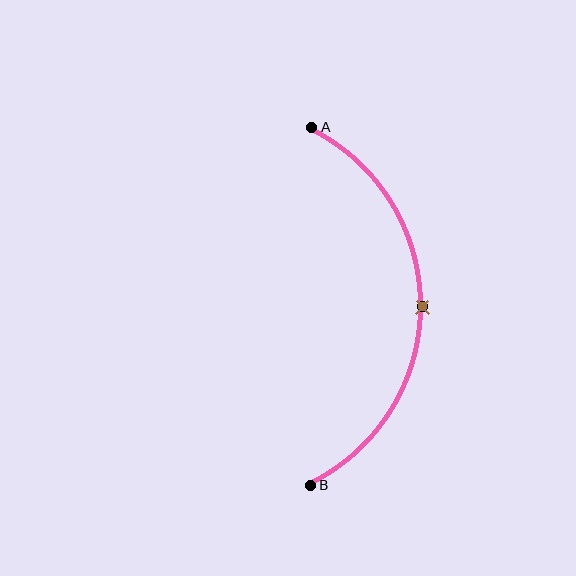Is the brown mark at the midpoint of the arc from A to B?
Yes. The brown mark lies on the arc at equal arc-length from both A and B — it is the arc midpoint.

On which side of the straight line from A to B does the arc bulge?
The arc bulges to the right of the straight line connecting A and B.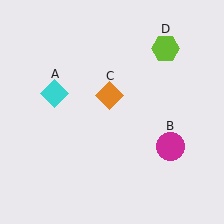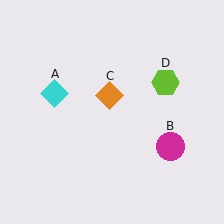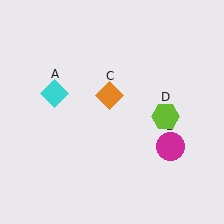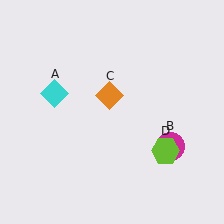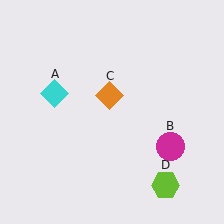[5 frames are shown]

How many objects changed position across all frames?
1 object changed position: lime hexagon (object D).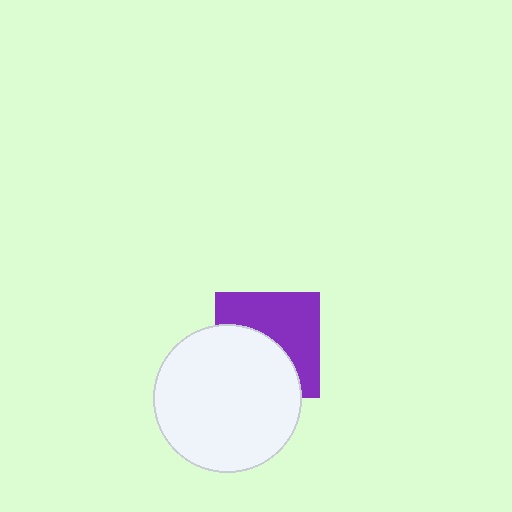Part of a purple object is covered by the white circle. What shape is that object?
It is a square.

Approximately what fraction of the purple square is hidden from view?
Roughly 47% of the purple square is hidden behind the white circle.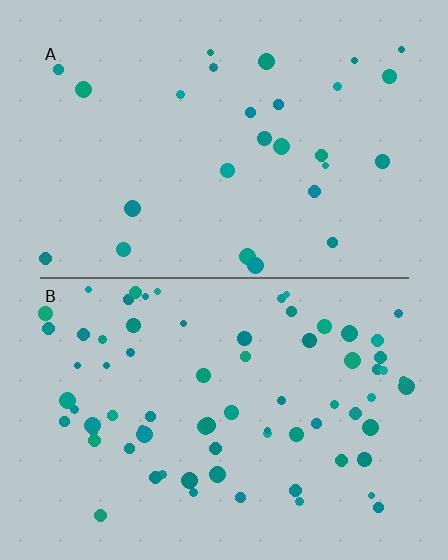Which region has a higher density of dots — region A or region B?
B (the bottom).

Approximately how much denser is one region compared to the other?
Approximately 2.7× — region B over region A.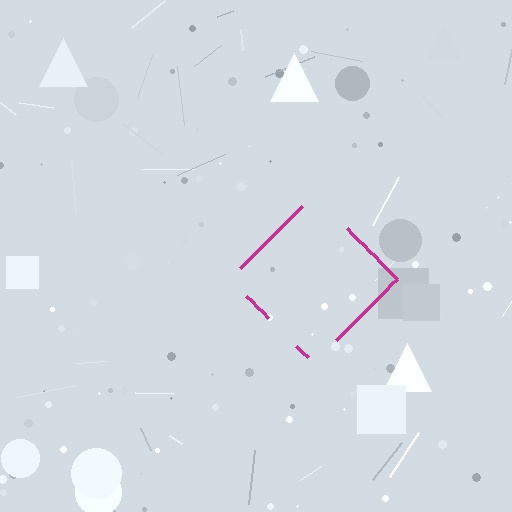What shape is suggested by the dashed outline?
The dashed outline suggests a diamond.